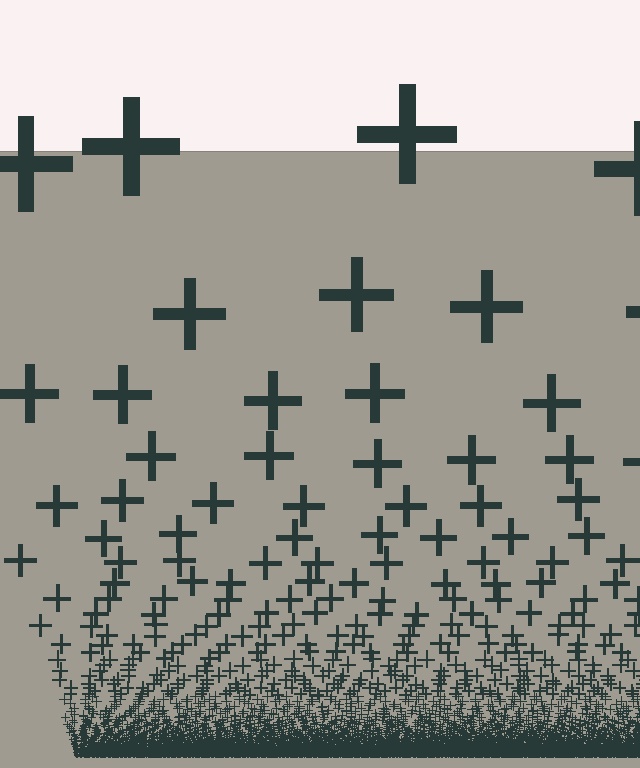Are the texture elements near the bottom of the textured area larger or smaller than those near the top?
Smaller. The gradient is inverted — elements near the bottom are smaller and denser.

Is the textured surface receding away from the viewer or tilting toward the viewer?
The surface appears to tilt toward the viewer. Texture elements get larger and sparser toward the top.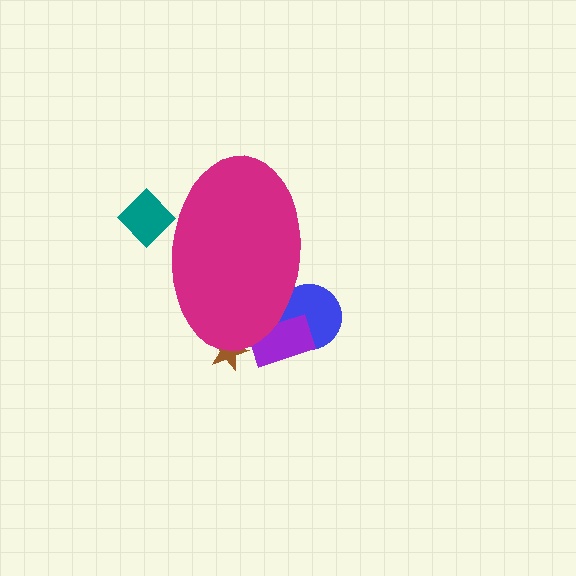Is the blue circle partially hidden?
Yes, the blue circle is partially hidden behind the magenta ellipse.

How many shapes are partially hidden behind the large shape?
4 shapes are partially hidden.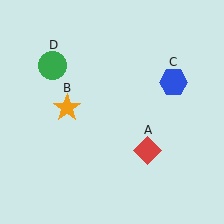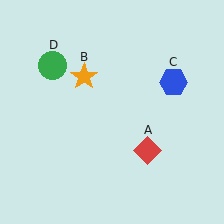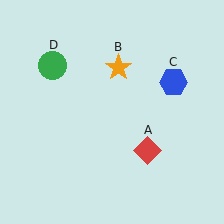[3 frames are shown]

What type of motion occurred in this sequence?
The orange star (object B) rotated clockwise around the center of the scene.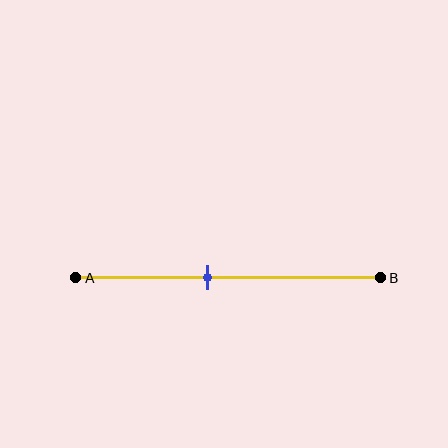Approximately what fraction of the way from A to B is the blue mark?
The blue mark is approximately 45% of the way from A to B.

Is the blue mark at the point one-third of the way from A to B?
No, the mark is at about 45% from A, not at the 33% one-third point.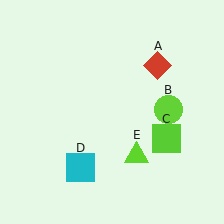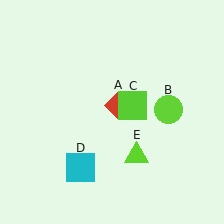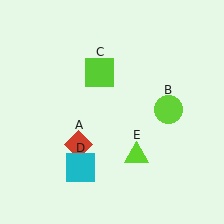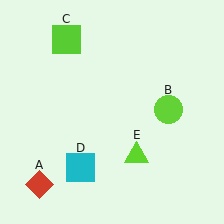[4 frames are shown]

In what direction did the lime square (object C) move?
The lime square (object C) moved up and to the left.